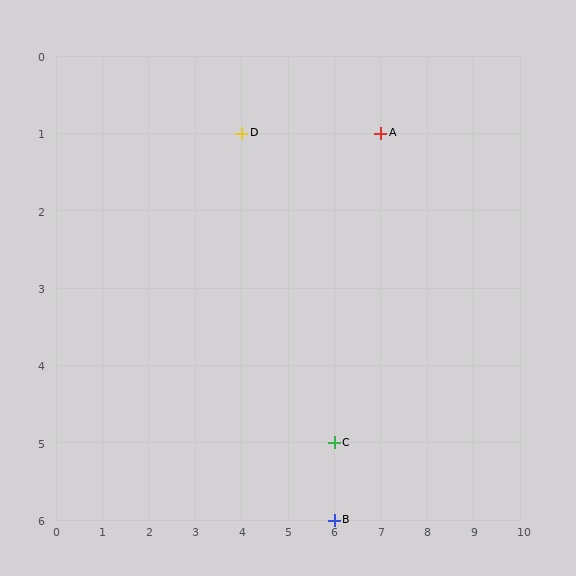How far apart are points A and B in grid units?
Points A and B are 1 column and 5 rows apart (about 5.1 grid units diagonally).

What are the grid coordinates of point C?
Point C is at grid coordinates (6, 5).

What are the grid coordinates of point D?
Point D is at grid coordinates (4, 1).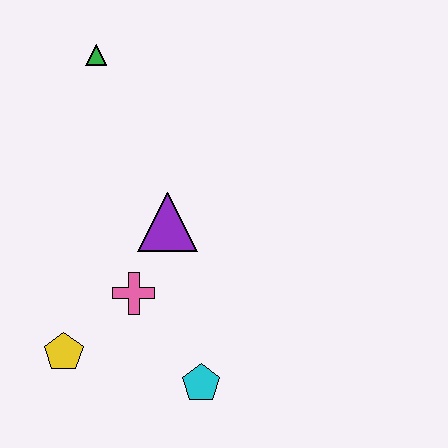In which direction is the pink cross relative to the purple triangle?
The pink cross is below the purple triangle.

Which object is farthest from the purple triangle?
The green triangle is farthest from the purple triangle.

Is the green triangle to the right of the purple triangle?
No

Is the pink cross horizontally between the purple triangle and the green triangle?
Yes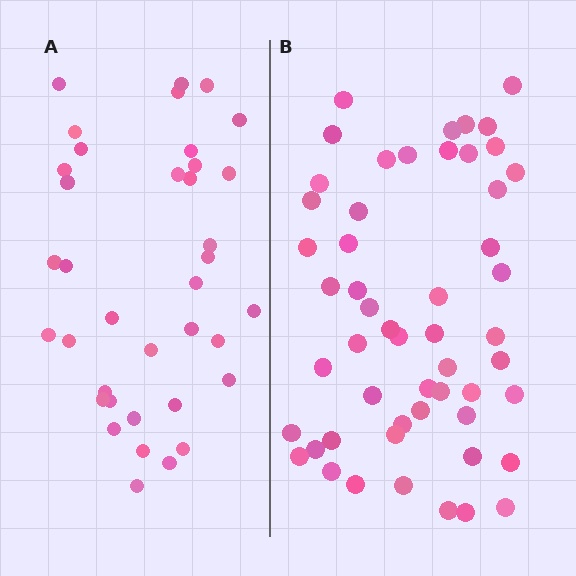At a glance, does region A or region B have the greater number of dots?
Region B (the right region) has more dots.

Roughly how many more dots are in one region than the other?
Region B has approximately 15 more dots than region A.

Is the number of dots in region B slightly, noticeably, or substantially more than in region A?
Region B has noticeably more, but not dramatically so. The ratio is roughly 1.4 to 1.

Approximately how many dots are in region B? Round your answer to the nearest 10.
About 50 dots. (The exact count is 53, which rounds to 50.)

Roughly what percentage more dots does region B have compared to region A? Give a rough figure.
About 45% more.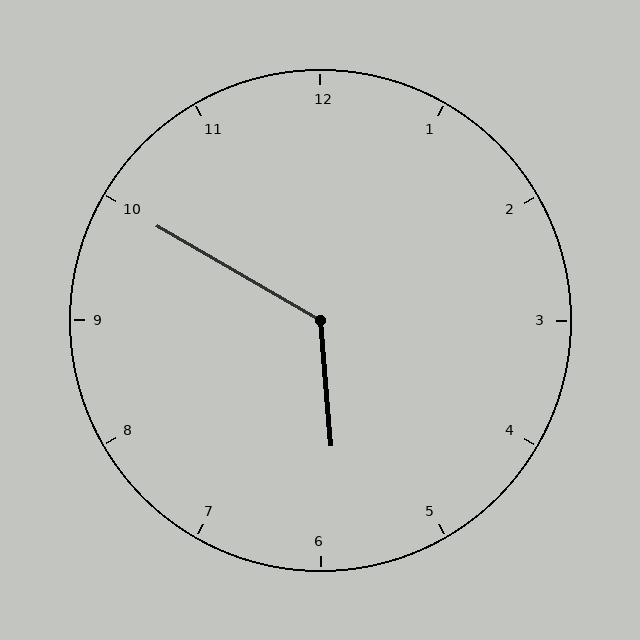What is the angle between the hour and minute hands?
Approximately 125 degrees.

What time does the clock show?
5:50.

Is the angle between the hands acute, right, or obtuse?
It is obtuse.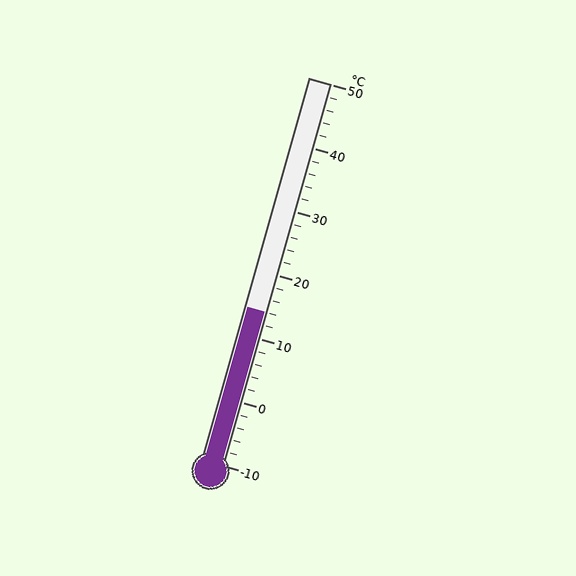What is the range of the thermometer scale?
The thermometer scale ranges from -10°C to 50°C.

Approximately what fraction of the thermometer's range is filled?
The thermometer is filled to approximately 40% of its range.